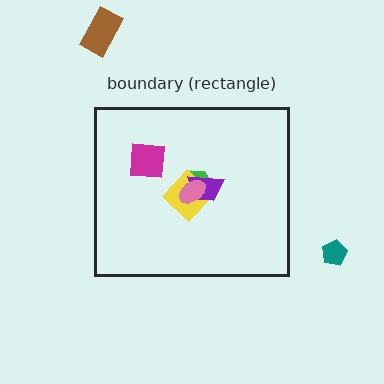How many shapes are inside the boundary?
5 inside, 2 outside.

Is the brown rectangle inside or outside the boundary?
Outside.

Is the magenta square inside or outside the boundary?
Inside.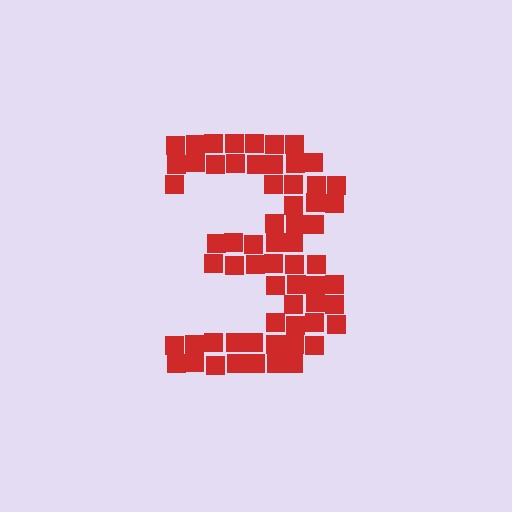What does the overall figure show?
The overall figure shows the digit 3.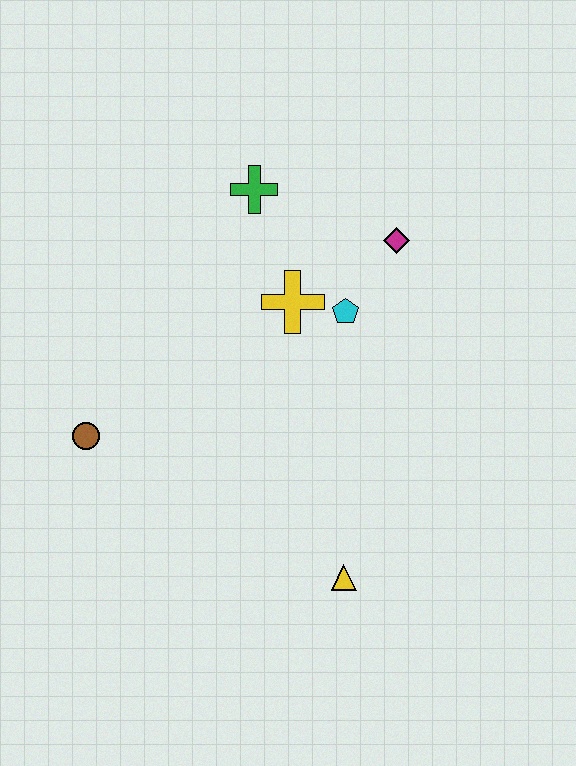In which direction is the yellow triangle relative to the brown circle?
The yellow triangle is to the right of the brown circle.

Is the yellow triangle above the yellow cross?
No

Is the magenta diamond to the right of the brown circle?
Yes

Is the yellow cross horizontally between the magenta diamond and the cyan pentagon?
No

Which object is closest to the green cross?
The yellow cross is closest to the green cross.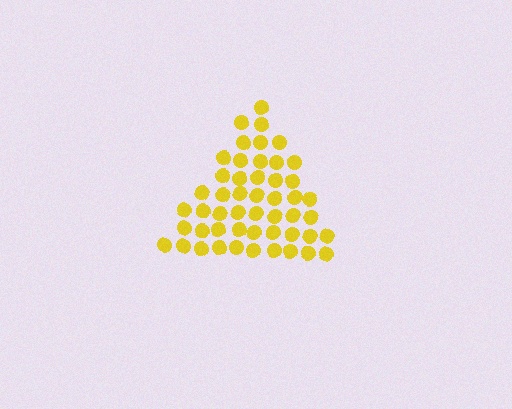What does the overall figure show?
The overall figure shows a triangle.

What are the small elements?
The small elements are circles.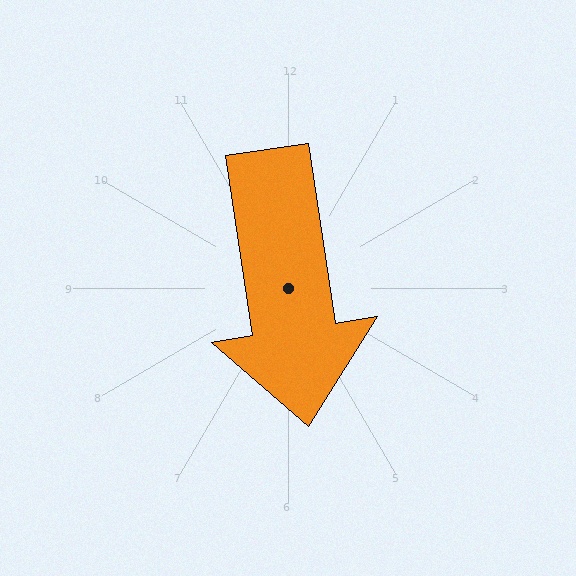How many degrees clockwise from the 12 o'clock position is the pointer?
Approximately 171 degrees.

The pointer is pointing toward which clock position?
Roughly 6 o'clock.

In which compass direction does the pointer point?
South.